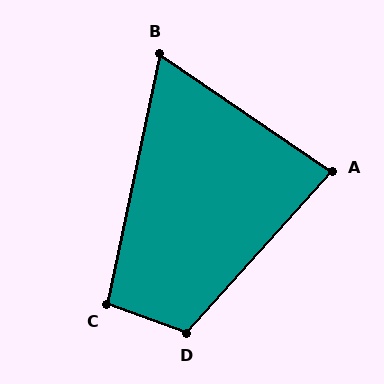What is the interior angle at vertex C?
Approximately 98 degrees (obtuse).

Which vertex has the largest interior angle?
D, at approximately 112 degrees.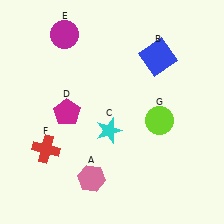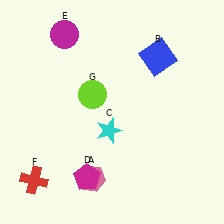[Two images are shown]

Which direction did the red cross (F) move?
The red cross (F) moved down.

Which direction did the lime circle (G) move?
The lime circle (G) moved left.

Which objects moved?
The objects that moved are: the magenta pentagon (D), the red cross (F), the lime circle (G).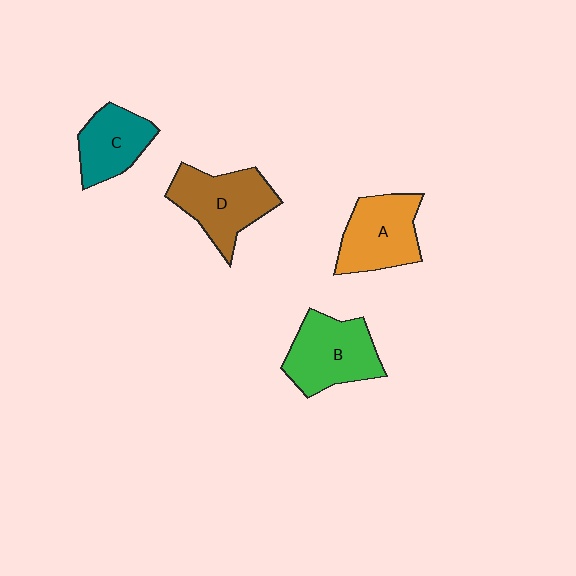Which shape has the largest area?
Shape D (brown).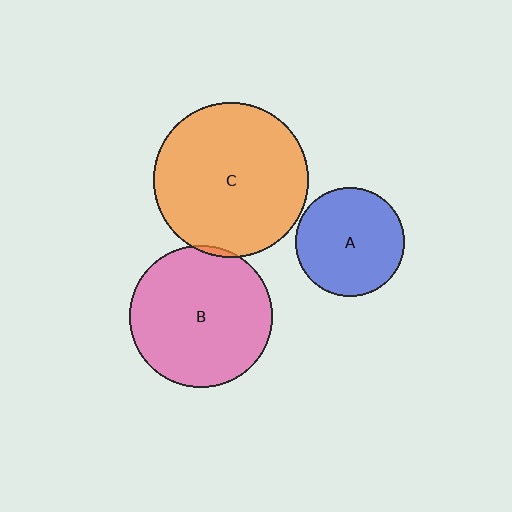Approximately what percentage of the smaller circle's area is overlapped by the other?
Approximately 5%.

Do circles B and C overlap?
Yes.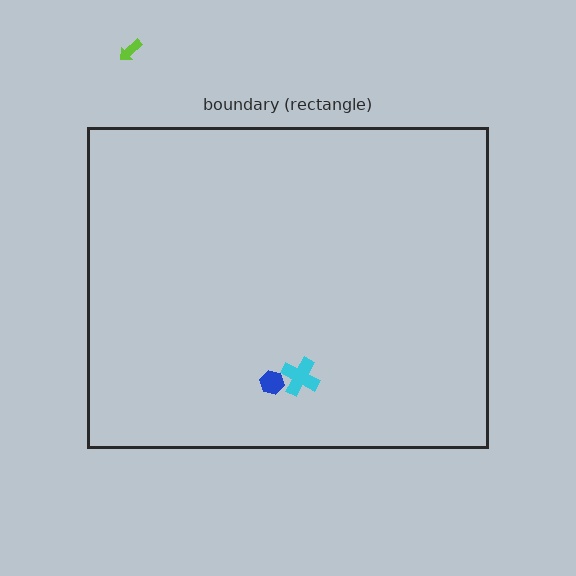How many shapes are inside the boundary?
2 inside, 1 outside.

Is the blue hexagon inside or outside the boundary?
Inside.